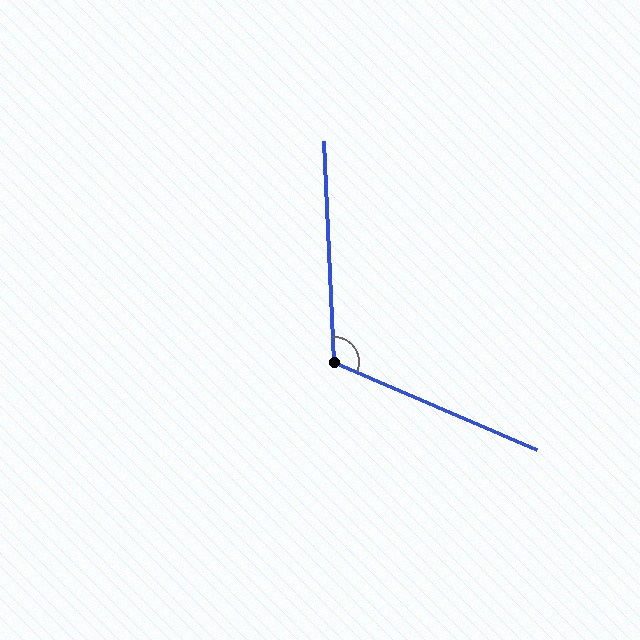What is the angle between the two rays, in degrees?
Approximately 116 degrees.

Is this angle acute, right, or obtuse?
It is obtuse.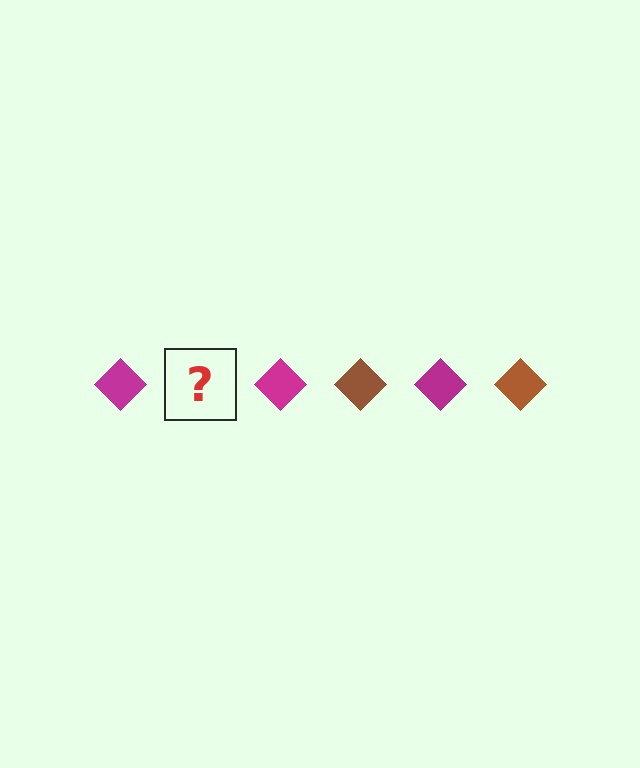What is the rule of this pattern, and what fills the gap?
The rule is that the pattern cycles through magenta, brown diamonds. The gap should be filled with a brown diamond.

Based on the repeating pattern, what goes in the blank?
The blank should be a brown diamond.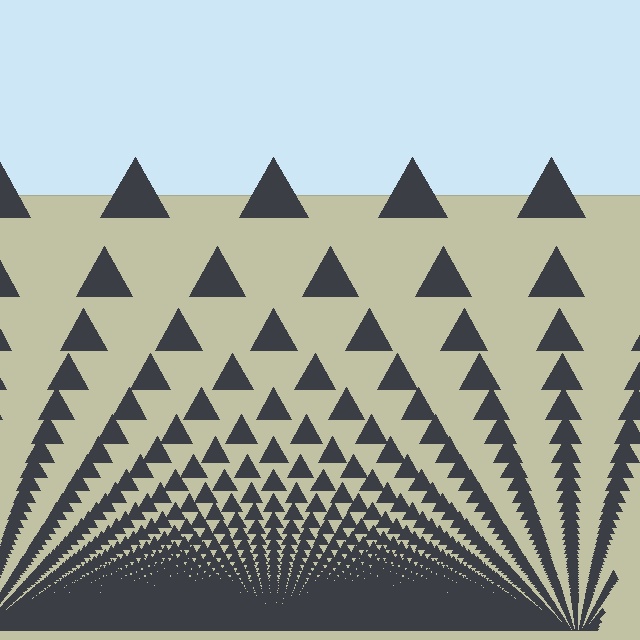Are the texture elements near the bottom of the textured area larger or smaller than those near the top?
Smaller. The gradient is inverted — elements near the bottom are smaller and denser.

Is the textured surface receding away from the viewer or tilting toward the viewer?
The surface appears to tilt toward the viewer. Texture elements get larger and sparser toward the top.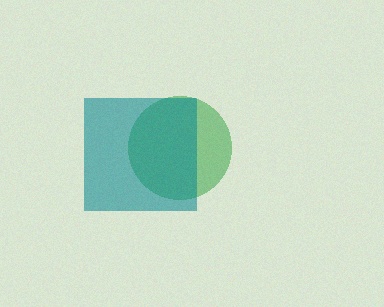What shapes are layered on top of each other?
The layered shapes are: a green circle, a teal square.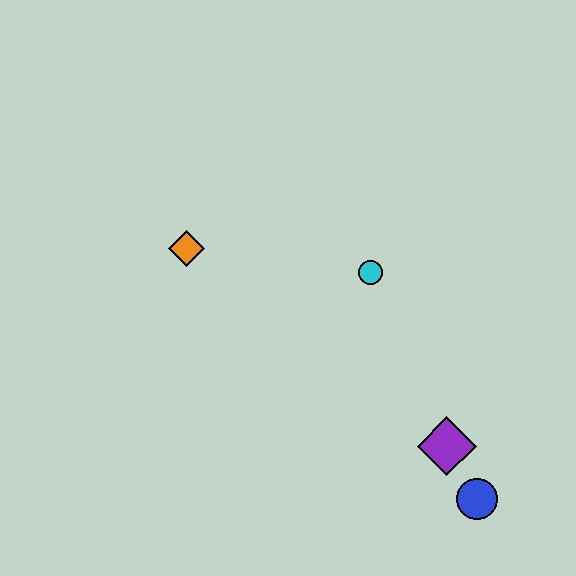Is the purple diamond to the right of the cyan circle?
Yes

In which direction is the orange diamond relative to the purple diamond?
The orange diamond is to the left of the purple diamond.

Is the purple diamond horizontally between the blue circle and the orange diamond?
Yes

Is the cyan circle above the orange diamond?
No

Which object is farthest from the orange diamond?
The blue circle is farthest from the orange diamond.